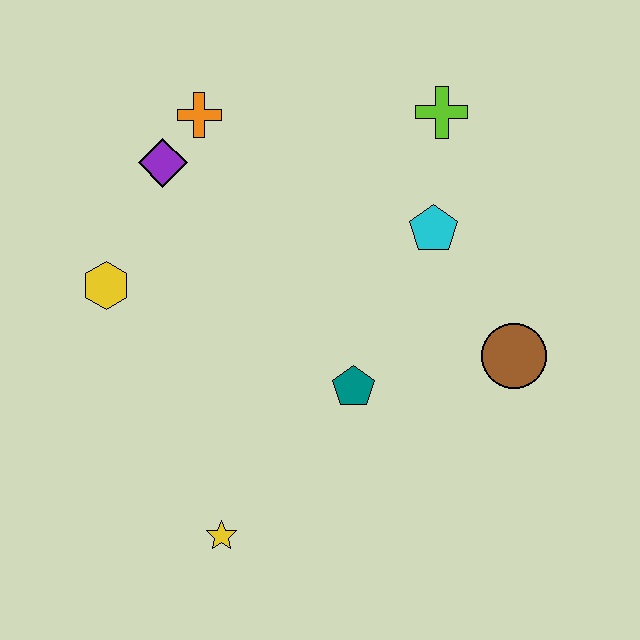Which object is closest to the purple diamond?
The orange cross is closest to the purple diamond.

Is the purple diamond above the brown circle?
Yes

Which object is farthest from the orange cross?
The yellow star is farthest from the orange cross.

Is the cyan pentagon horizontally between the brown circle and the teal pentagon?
Yes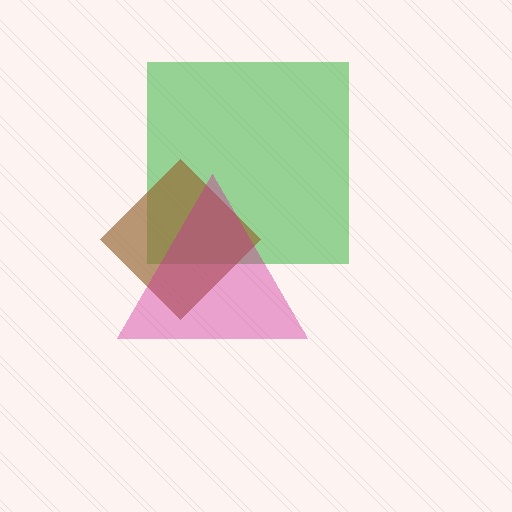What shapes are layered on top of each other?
The layered shapes are: a green square, a brown diamond, a magenta triangle.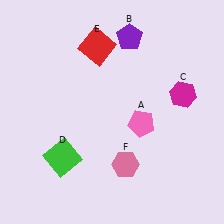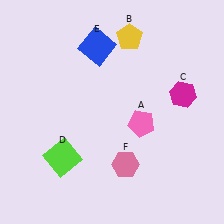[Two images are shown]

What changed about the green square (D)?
In Image 1, D is green. In Image 2, it changed to lime.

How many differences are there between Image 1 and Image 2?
There are 3 differences between the two images.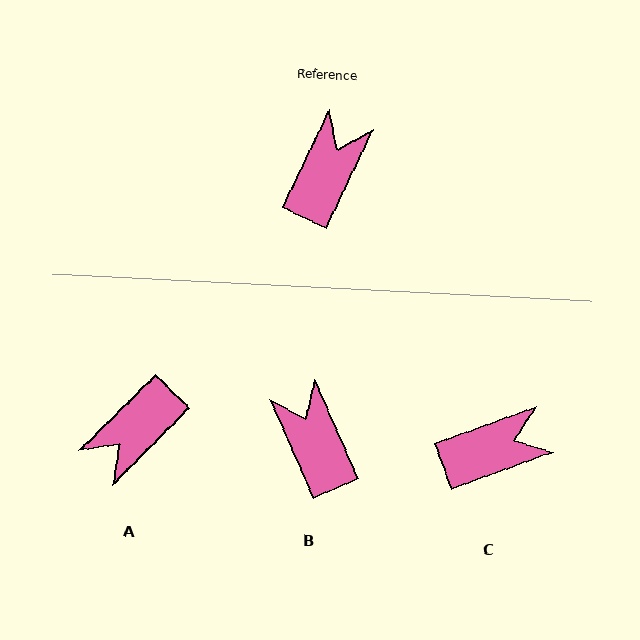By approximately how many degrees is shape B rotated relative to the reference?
Approximately 50 degrees counter-clockwise.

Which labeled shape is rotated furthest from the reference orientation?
A, about 160 degrees away.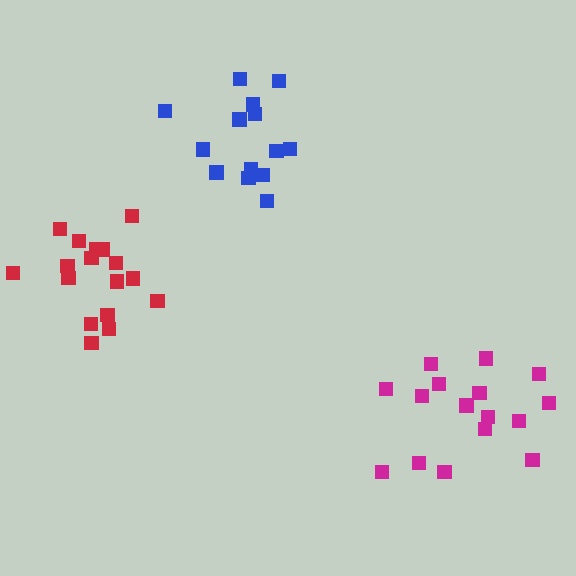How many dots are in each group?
Group 1: 17 dots, Group 2: 16 dots, Group 3: 14 dots (47 total).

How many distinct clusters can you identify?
There are 3 distinct clusters.